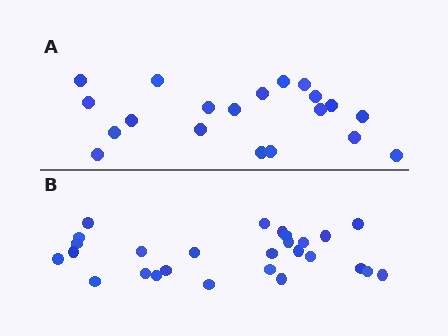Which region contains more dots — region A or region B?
Region B (the bottom region) has more dots.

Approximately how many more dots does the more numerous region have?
Region B has roughly 8 or so more dots than region A.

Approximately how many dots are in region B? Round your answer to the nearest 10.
About 30 dots. (The exact count is 27, which rounds to 30.)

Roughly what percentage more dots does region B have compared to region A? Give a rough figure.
About 35% more.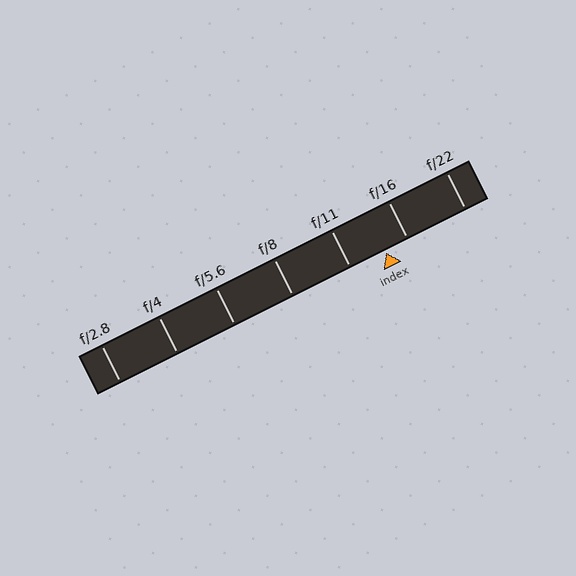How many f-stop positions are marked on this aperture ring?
There are 7 f-stop positions marked.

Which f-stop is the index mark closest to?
The index mark is closest to f/16.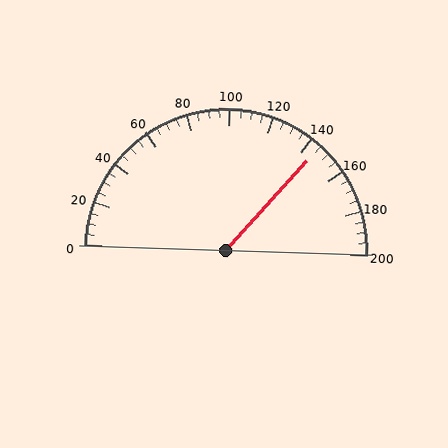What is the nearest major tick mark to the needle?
The nearest major tick mark is 140.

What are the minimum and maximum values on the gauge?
The gauge ranges from 0 to 200.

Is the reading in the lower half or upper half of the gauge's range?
The reading is in the upper half of the range (0 to 200).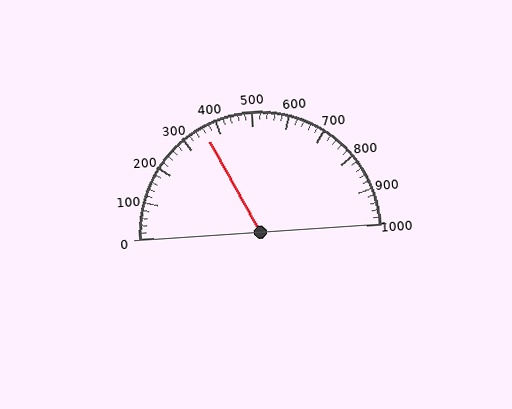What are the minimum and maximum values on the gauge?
The gauge ranges from 0 to 1000.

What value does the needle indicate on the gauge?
The needle indicates approximately 360.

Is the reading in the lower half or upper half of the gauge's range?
The reading is in the lower half of the range (0 to 1000).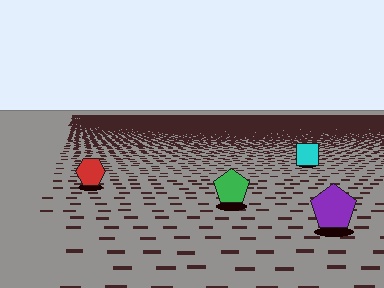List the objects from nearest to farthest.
From nearest to farthest: the purple pentagon, the green pentagon, the red hexagon, the cyan square.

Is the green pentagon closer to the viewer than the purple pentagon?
No. The purple pentagon is closer — you can tell from the texture gradient: the ground texture is coarser near it.